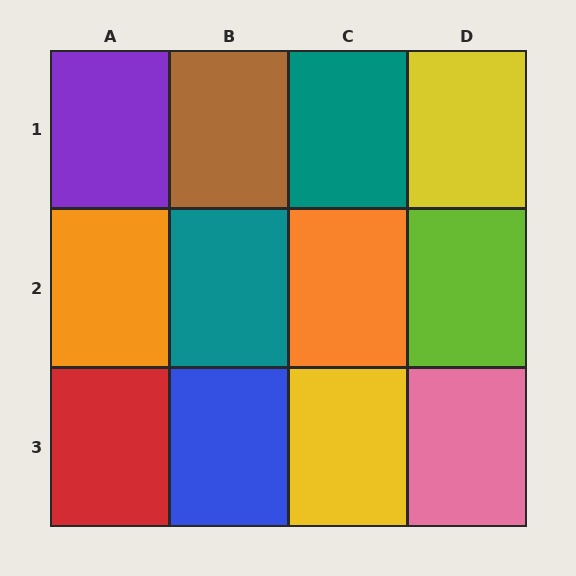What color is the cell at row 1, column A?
Purple.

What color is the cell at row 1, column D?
Yellow.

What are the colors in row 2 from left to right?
Orange, teal, orange, lime.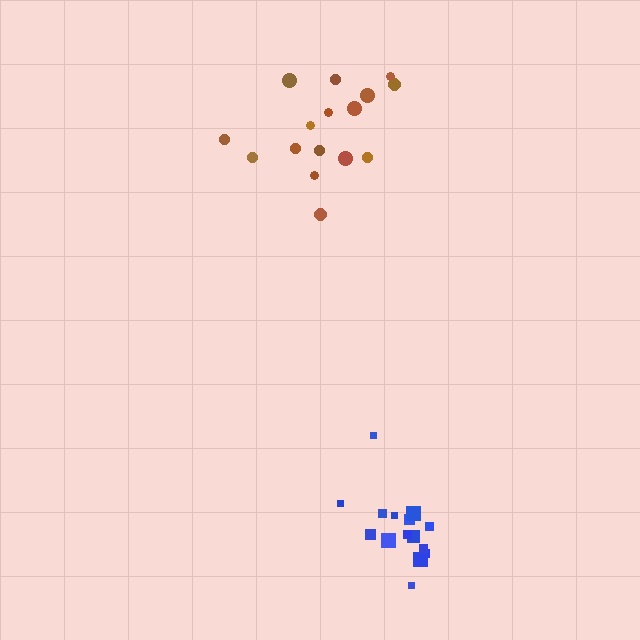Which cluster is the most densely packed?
Blue.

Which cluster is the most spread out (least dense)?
Brown.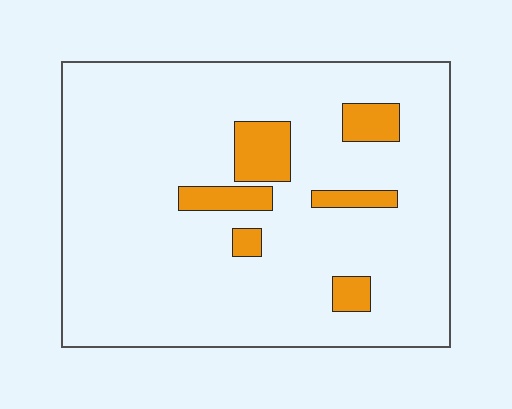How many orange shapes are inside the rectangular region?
6.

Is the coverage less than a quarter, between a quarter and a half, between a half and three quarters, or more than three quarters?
Less than a quarter.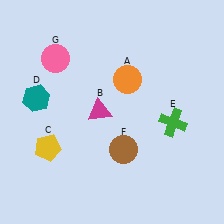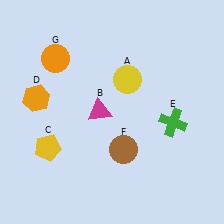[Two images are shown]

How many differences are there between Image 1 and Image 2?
There are 3 differences between the two images.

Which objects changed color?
A changed from orange to yellow. D changed from teal to orange. G changed from pink to orange.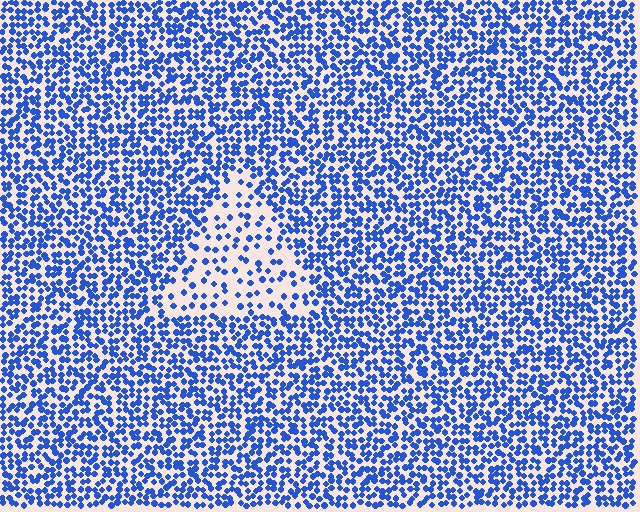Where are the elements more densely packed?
The elements are more densely packed outside the triangle boundary.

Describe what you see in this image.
The image contains small blue elements arranged at two different densities. A triangle-shaped region is visible where the elements are less densely packed than the surrounding area.